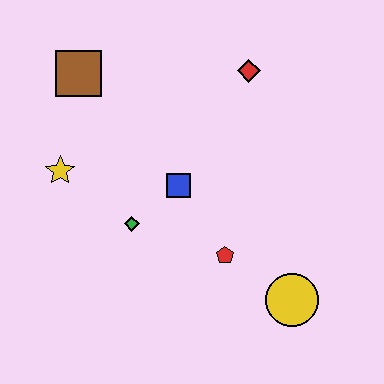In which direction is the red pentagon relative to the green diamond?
The red pentagon is to the right of the green diamond.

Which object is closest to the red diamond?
The blue square is closest to the red diamond.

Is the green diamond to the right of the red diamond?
No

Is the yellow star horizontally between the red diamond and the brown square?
No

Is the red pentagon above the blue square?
No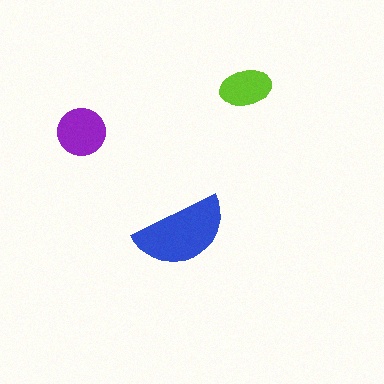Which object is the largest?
The blue semicircle.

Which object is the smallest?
The lime ellipse.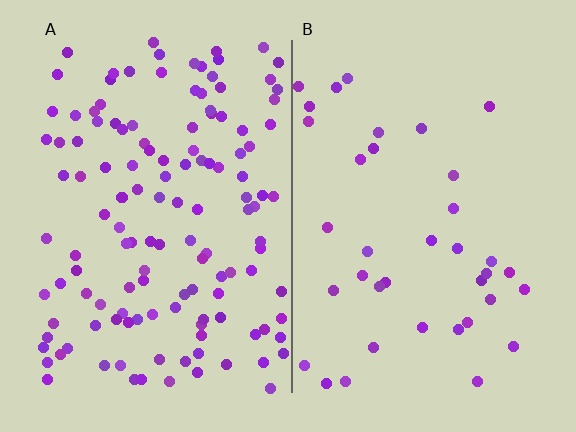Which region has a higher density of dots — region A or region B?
A (the left).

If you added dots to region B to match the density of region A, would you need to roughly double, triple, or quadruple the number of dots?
Approximately quadruple.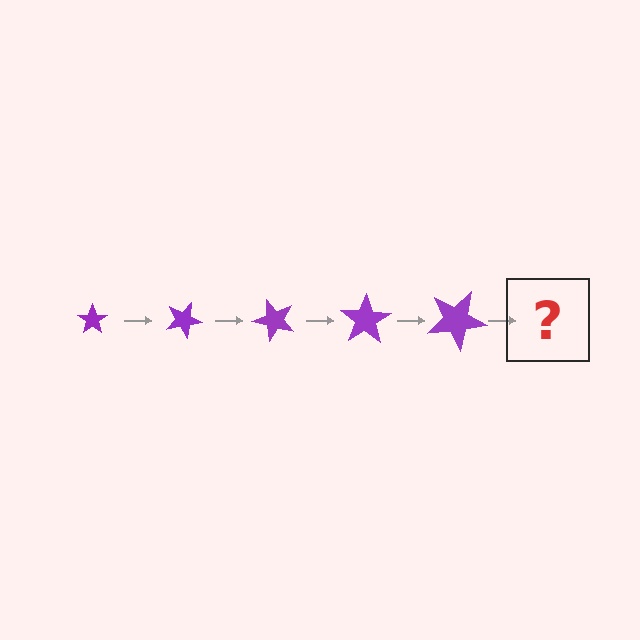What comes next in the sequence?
The next element should be a star, larger than the previous one and rotated 125 degrees from the start.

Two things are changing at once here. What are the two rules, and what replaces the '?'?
The two rules are that the star grows larger each step and it rotates 25 degrees each step. The '?' should be a star, larger than the previous one and rotated 125 degrees from the start.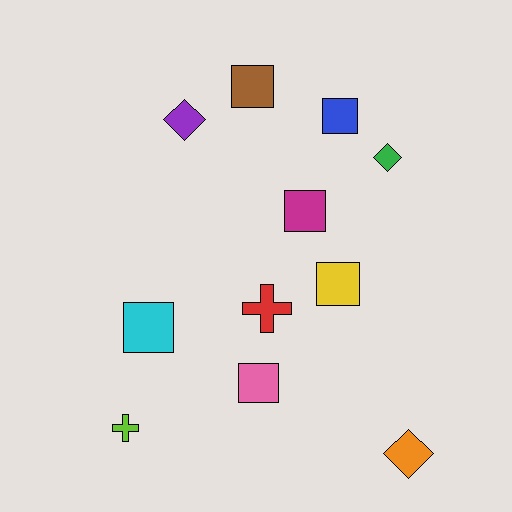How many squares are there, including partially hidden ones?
There are 6 squares.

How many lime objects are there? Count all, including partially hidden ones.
There is 1 lime object.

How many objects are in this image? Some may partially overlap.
There are 11 objects.